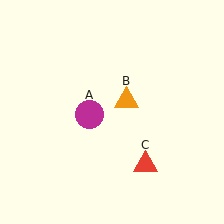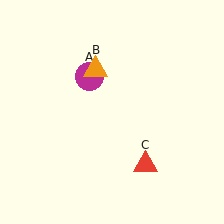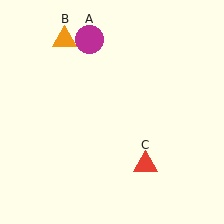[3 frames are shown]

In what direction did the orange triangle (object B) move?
The orange triangle (object B) moved up and to the left.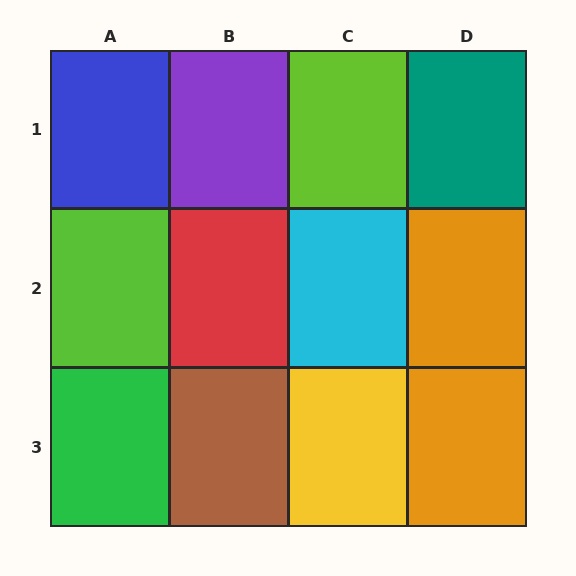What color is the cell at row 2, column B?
Red.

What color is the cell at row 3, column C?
Yellow.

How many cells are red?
1 cell is red.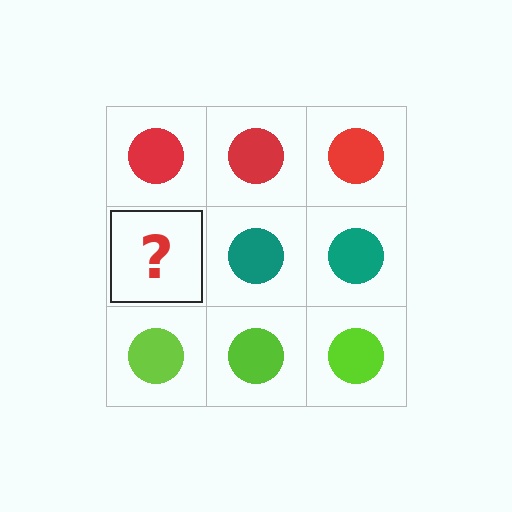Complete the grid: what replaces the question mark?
The question mark should be replaced with a teal circle.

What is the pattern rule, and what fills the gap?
The rule is that each row has a consistent color. The gap should be filled with a teal circle.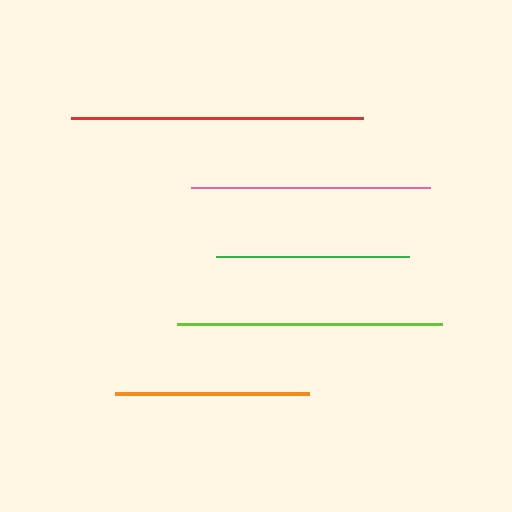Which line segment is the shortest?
The green line is the shortest at approximately 193 pixels.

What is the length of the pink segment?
The pink segment is approximately 238 pixels long.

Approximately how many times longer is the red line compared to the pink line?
The red line is approximately 1.2 times the length of the pink line.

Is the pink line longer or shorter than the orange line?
The pink line is longer than the orange line.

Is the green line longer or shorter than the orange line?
The orange line is longer than the green line.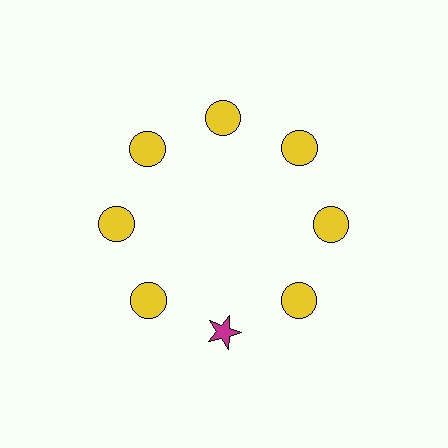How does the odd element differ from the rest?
It differs in both color (magenta instead of yellow) and shape (star instead of circle).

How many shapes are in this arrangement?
There are 8 shapes arranged in a ring pattern.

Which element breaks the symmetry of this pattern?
The magenta star at roughly the 6 o'clock position breaks the symmetry. All other shapes are yellow circles.